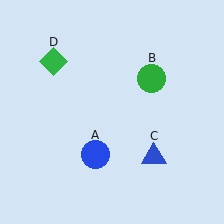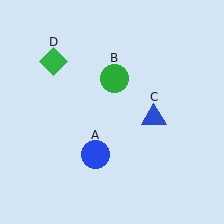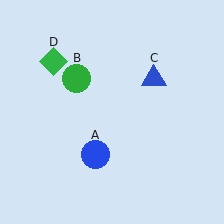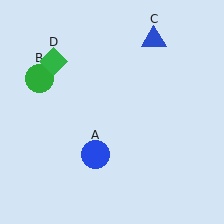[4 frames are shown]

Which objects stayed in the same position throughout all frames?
Blue circle (object A) and green diamond (object D) remained stationary.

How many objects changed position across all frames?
2 objects changed position: green circle (object B), blue triangle (object C).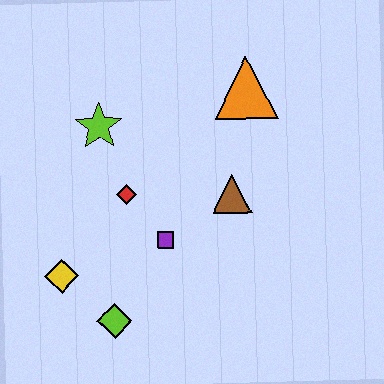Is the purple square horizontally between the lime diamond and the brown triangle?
Yes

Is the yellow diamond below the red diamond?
Yes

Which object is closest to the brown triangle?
The purple square is closest to the brown triangle.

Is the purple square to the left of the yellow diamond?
No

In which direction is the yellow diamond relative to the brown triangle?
The yellow diamond is to the left of the brown triangle.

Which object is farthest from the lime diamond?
The orange triangle is farthest from the lime diamond.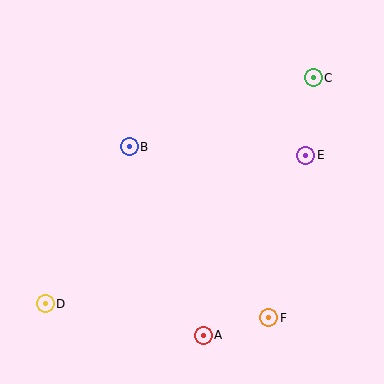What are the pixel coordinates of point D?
Point D is at (45, 304).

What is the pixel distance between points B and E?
The distance between B and E is 176 pixels.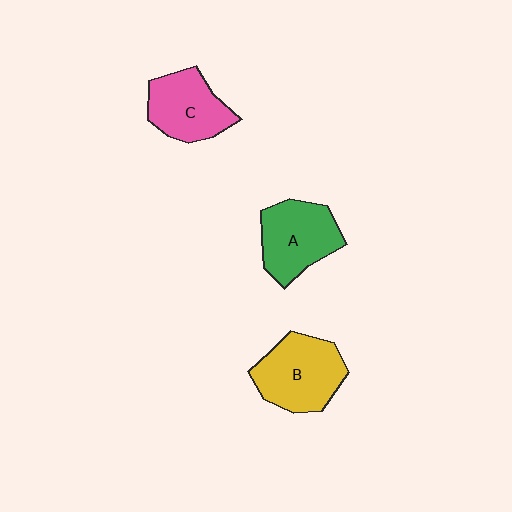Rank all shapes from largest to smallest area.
From largest to smallest: B (yellow), A (green), C (pink).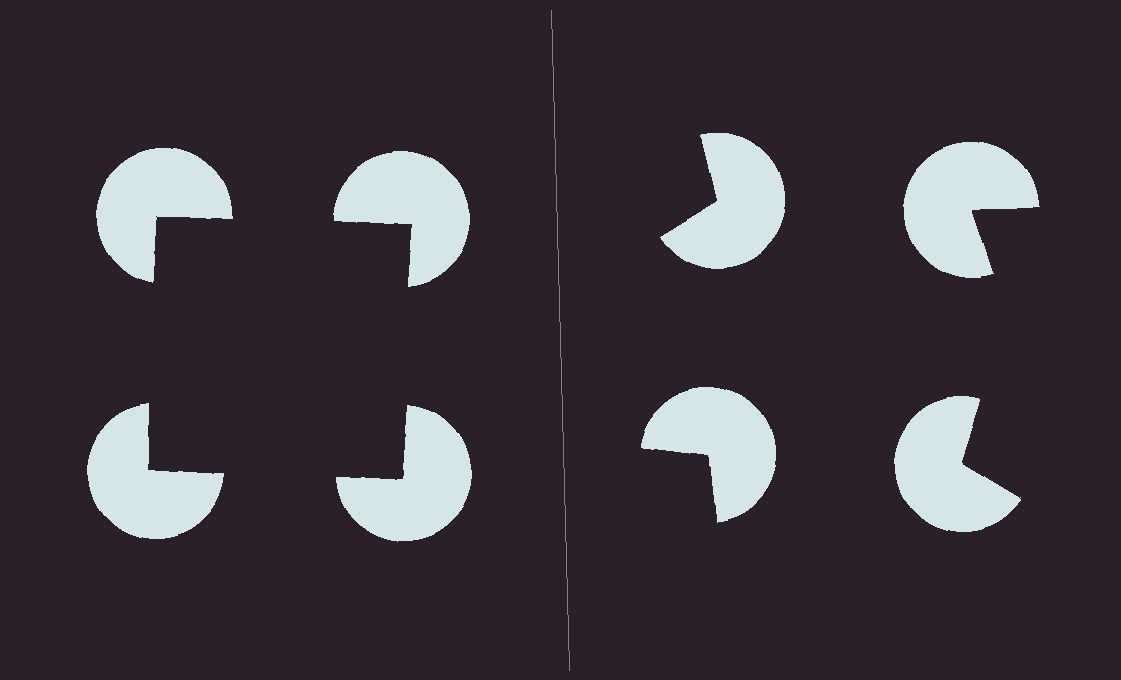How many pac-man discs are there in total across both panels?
8 — 4 on each side.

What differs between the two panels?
The pac-man discs are positioned identically on both sides; only the wedge orientations differ. On the left they align to a square; on the right they are misaligned.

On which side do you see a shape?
An illusory square appears on the left side. On the right side the wedge cuts are rotated, so no coherent shape forms.